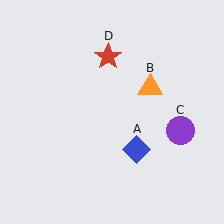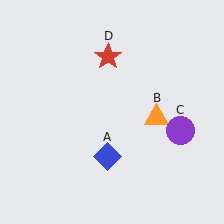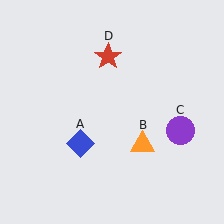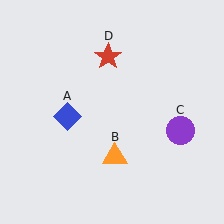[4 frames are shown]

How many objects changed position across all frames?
2 objects changed position: blue diamond (object A), orange triangle (object B).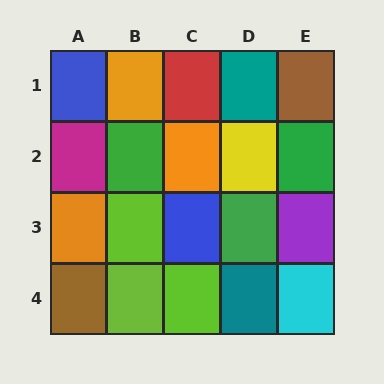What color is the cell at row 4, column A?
Brown.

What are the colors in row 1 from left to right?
Blue, orange, red, teal, brown.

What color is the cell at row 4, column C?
Lime.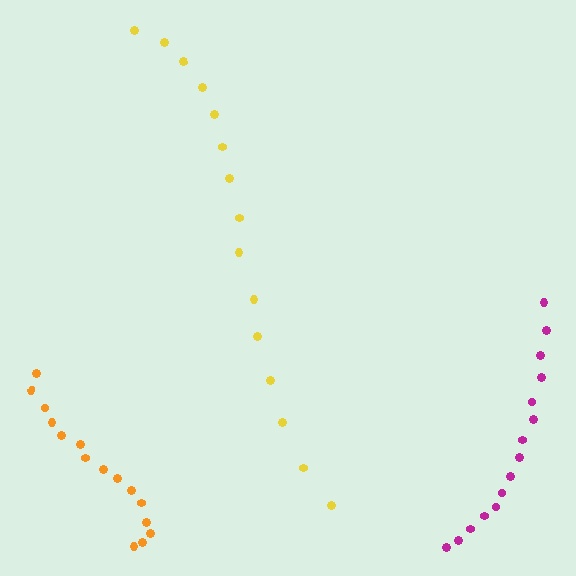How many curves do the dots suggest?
There are 3 distinct paths.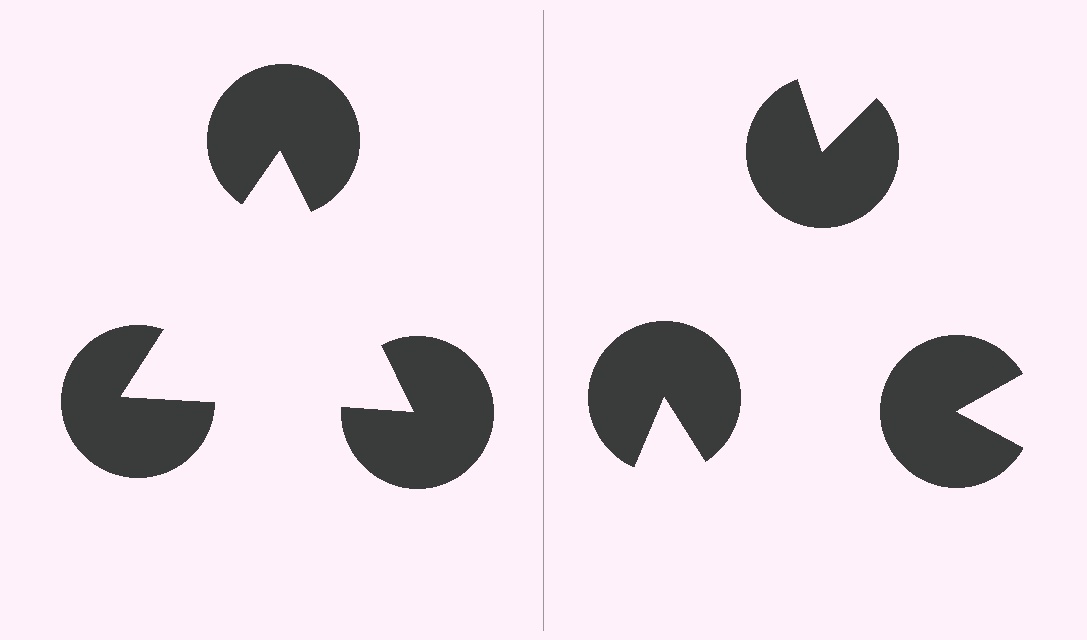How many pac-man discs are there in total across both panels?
6 — 3 on each side.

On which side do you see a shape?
An illusory triangle appears on the left side. On the right side the wedge cuts are rotated, so no coherent shape forms.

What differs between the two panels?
The pac-man discs are positioned identically on both sides; only the wedge orientations differ. On the left they align to a triangle; on the right they are misaligned.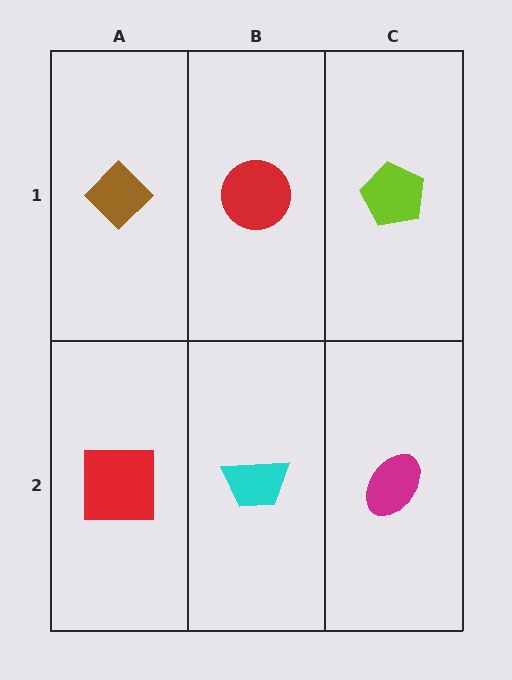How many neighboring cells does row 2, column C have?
2.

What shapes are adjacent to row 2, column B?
A red circle (row 1, column B), a red square (row 2, column A), a magenta ellipse (row 2, column C).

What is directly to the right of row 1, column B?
A lime pentagon.